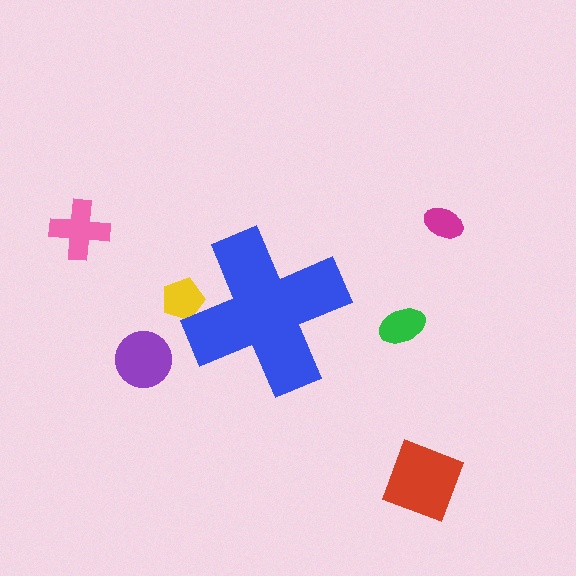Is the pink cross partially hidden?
No, the pink cross is fully visible.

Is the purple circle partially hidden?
No, the purple circle is fully visible.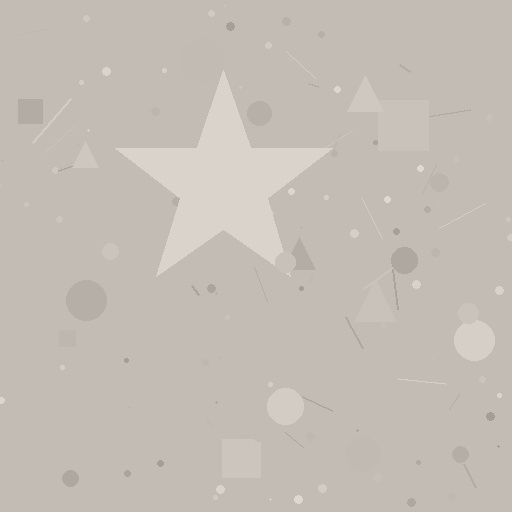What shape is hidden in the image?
A star is hidden in the image.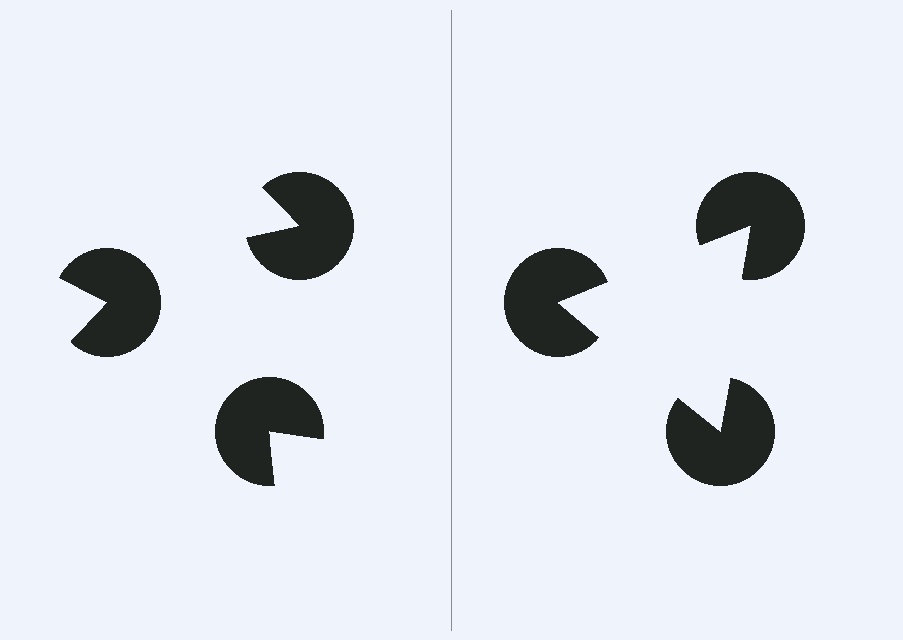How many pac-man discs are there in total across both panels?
6 — 3 on each side.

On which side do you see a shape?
An illusory triangle appears on the right side. On the left side the wedge cuts are rotated, so no coherent shape forms.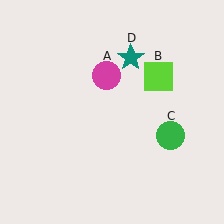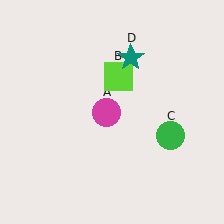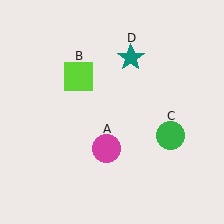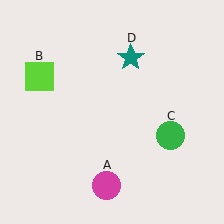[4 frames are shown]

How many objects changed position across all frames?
2 objects changed position: magenta circle (object A), lime square (object B).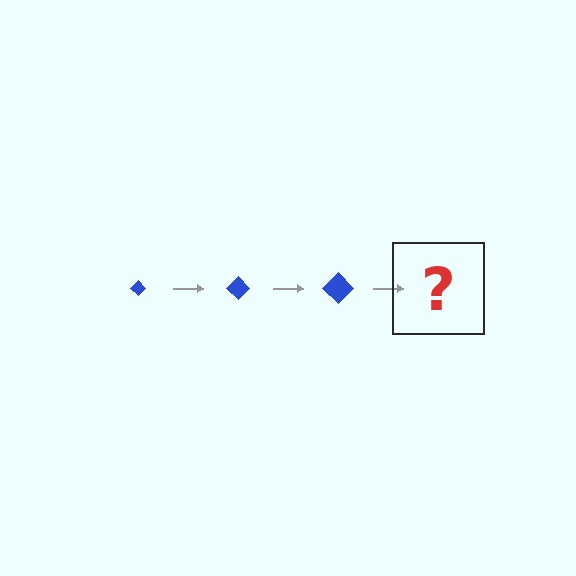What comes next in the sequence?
The next element should be a blue diamond, larger than the previous one.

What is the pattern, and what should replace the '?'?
The pattern is that the diamond gets progressively larger each step. The '?' should be a blue diamond, larger than the previous one.